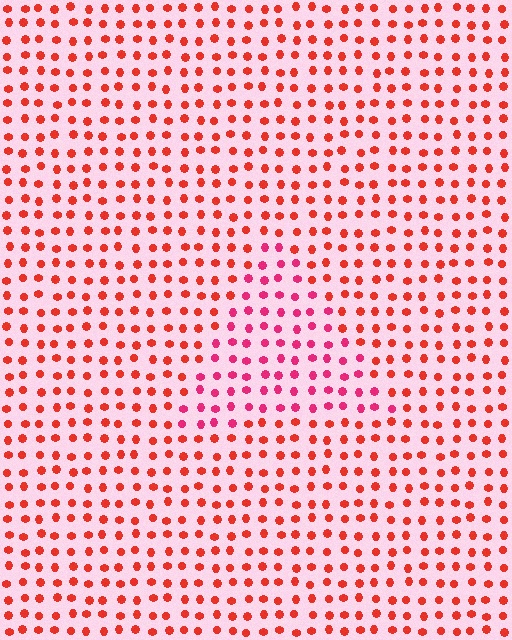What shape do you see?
I see a triangle.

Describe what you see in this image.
The image is filled with small red elements in a uniform arrangement. A triangle-shaped region is visible where the elements are tinted to a slightly different hue, forming a subtle color boundary.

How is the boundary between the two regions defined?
The boundary is defined purely by a slight shift in hue (about 29 degrees). Spacing, size, and orientation are identical on both sides.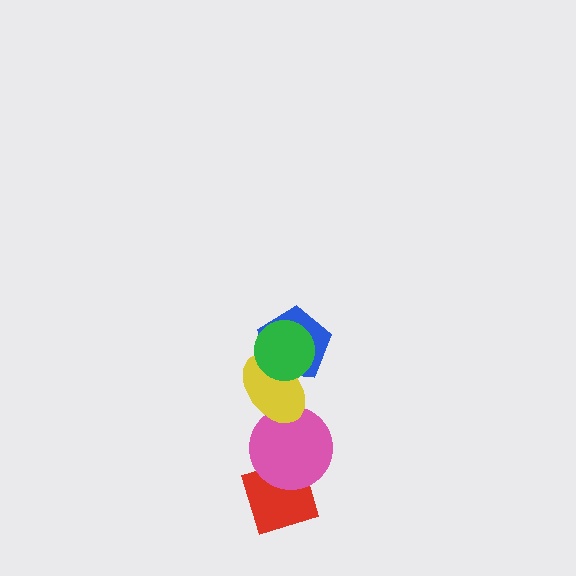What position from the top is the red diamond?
The red diamond is 5th from the top.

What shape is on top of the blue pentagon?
The green circle is on top of the blue pentagon.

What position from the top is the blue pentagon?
The blue pentagon is 2nd from the top.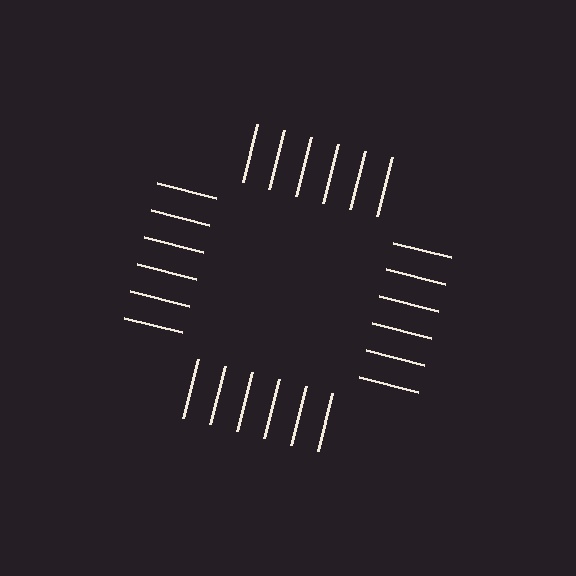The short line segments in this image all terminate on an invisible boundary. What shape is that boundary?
An illusory square — the line segments terminate on its edges but no continuous stroke is drawn.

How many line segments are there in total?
24 — 6 along each of the 4 edges.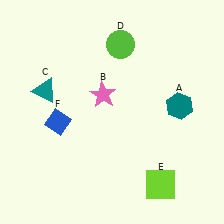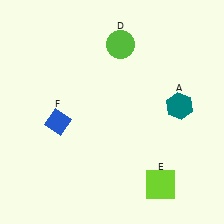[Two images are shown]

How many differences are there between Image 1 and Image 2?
There are 2 differences between the two images.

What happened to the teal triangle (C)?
The teal triangle (C) was removed in Image 2. It was in the top-left area of Image 1.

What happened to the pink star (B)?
The pink star (B) was removed in Image 2. It was in the top-left area of Image 1.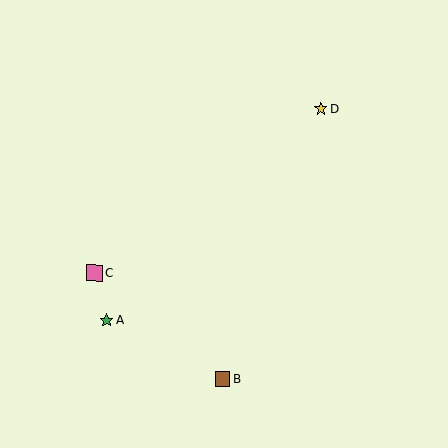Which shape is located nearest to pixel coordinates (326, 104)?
The yellow star (labeled D) at (321, 109) is nearest to that location.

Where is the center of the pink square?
The center of the pink square is at (94, 273).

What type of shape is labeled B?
Shape B is a brown square.